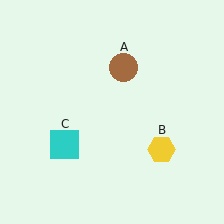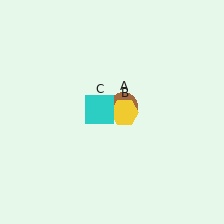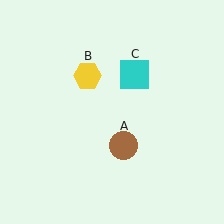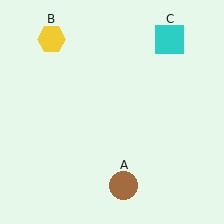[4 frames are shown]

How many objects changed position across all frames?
3 objects changed position: brown circle (object A), yellow hexagon (object B), cyan square (object C).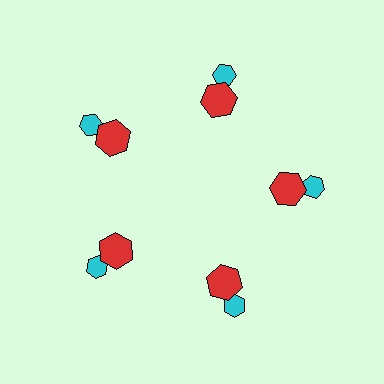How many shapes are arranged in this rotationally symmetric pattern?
There are 10 shapes, arranged in 5 groups of 2.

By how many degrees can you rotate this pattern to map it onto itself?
The pattern maps onto itself every 72 degrees of rotation.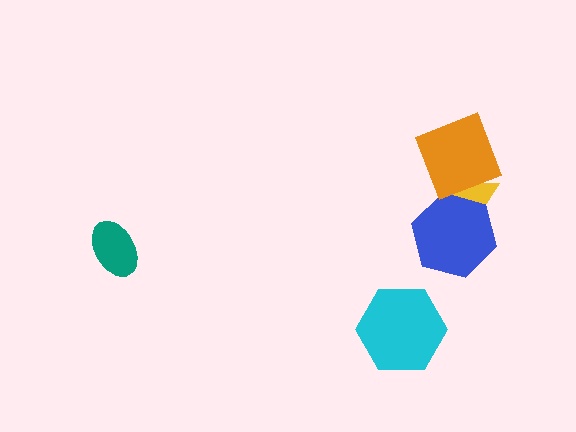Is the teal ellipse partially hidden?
No, no other shape covers it.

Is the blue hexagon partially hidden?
Yes, it is partially covered by another shape.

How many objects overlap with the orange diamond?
2 objects overlap with the orange diamond.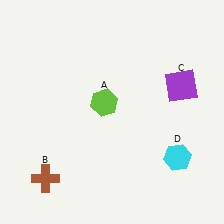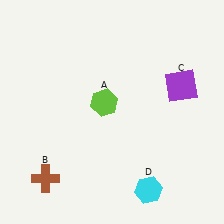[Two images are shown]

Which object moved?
The cyan hexagon (D) moved down.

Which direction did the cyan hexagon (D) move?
The cyan hexagon (D) moved down.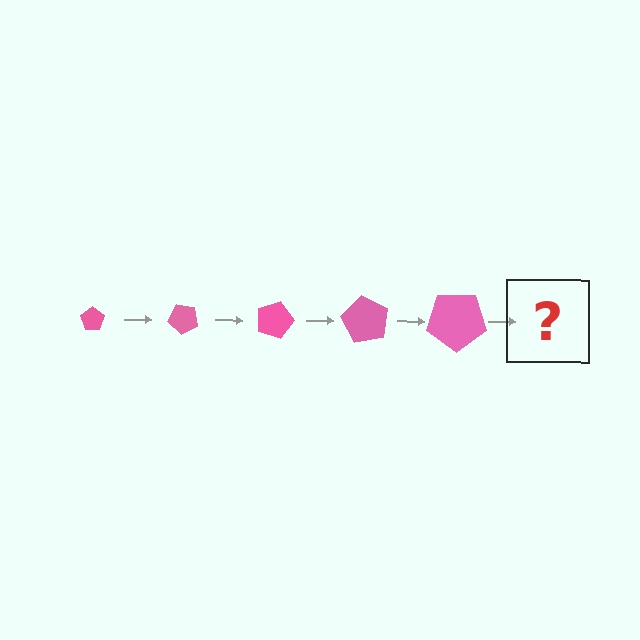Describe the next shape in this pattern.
It should be a pentagon, larger than the previous one and rotated 225 degrees from the start.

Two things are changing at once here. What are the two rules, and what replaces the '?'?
The two rules are that the pentagon grows larger each step and it rotates 45 degrees each step. The '?' should be a pentagon, larger than the previous one and rotated 225 degrees from the start.